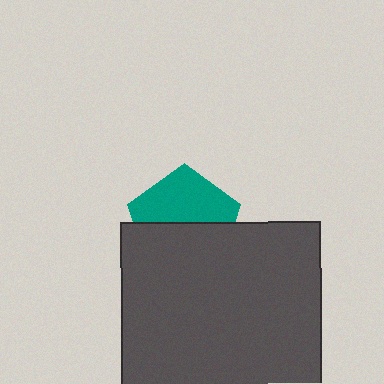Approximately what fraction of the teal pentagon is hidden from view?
Roughly 51% of the teal pentagon is hidden behind the dark gray square.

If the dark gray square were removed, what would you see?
You would see the complete teal pentagon.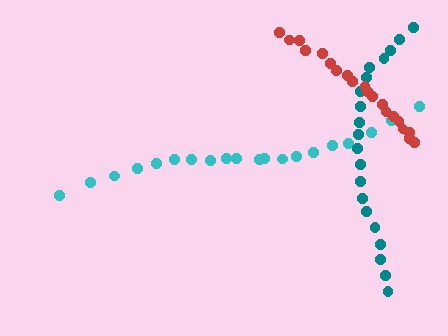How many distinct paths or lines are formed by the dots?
There are 3 distinct paths.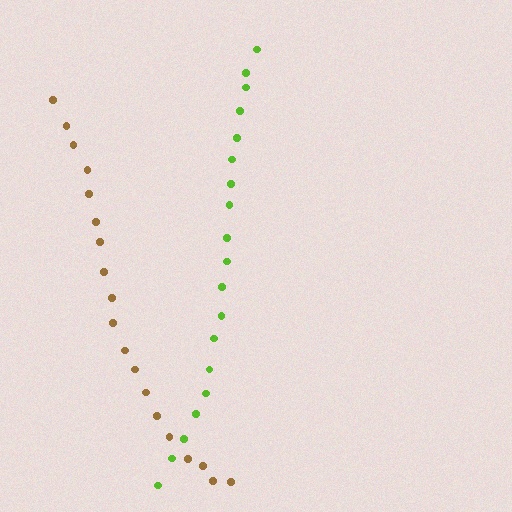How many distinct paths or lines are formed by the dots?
There are 2 distinct paths.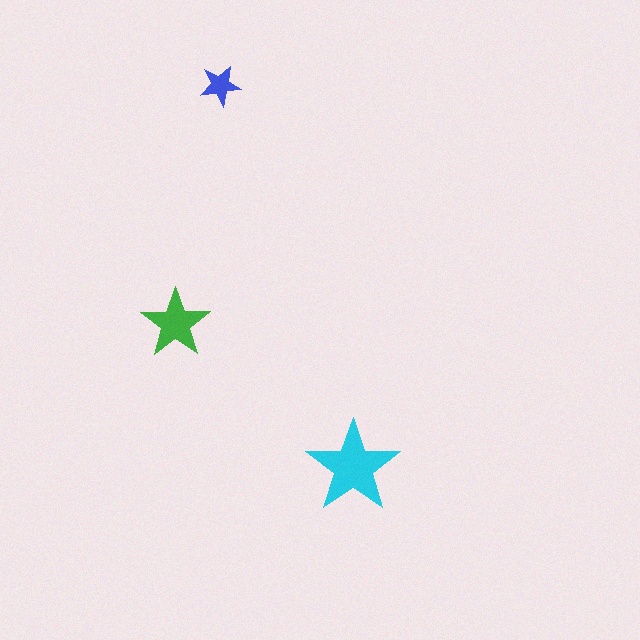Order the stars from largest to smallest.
the cyan one, the green one, the blue one.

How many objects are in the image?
There are 3 objects in the image.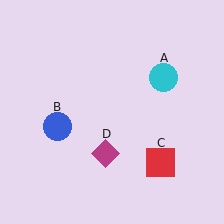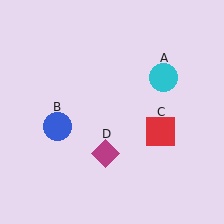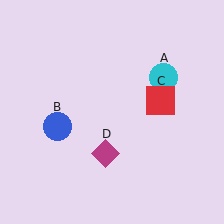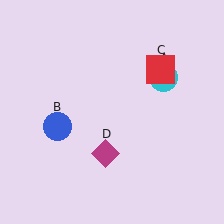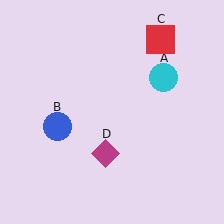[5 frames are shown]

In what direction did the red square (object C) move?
The red square (object C) moved up.